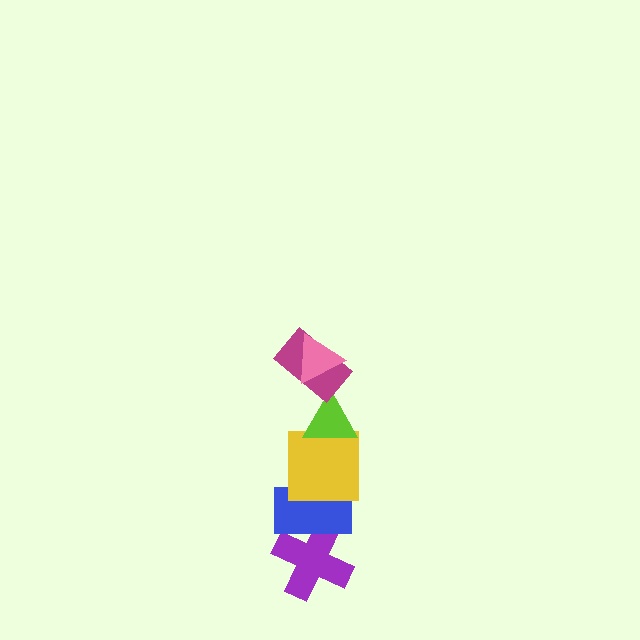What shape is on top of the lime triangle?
The magenta rectangle is on top of the lime triangle.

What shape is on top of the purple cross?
The blue rectangle is on top of the purple cross.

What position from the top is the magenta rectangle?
The magenta rectangle is 2nd from the top.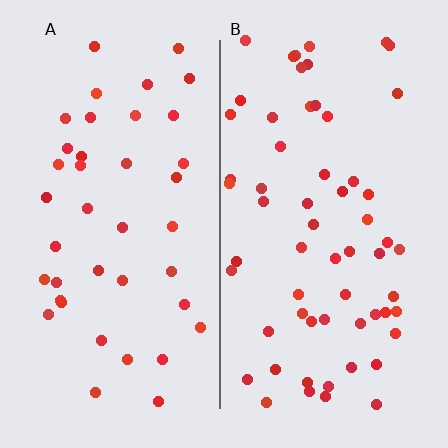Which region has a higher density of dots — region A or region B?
B (the right).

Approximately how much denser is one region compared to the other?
Approximately 1.5× — region B over region A.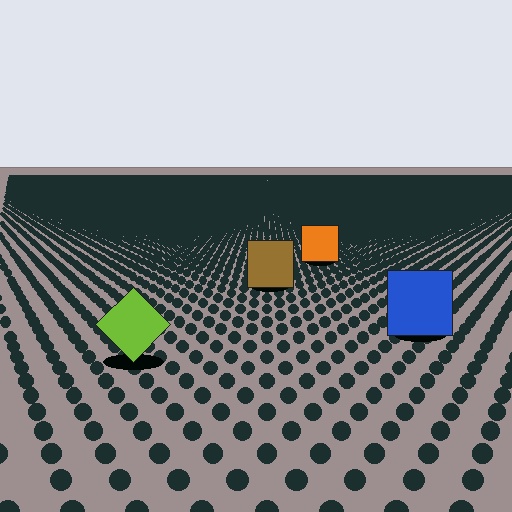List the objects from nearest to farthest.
From nearest to farthest: the lime diamond, the blue square, the brown square, the orange square.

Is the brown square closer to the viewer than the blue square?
No. The blue square is closer — you can tell from the texture gradient: the ground texture is coarser near it.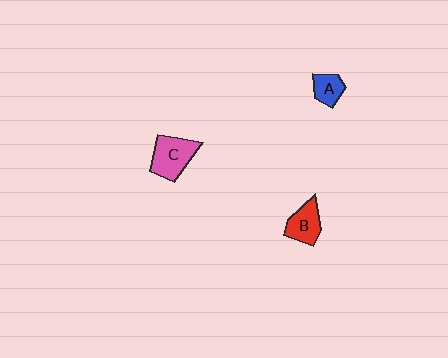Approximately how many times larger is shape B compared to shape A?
Approximately 1.4 times.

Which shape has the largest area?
Shape C (pink).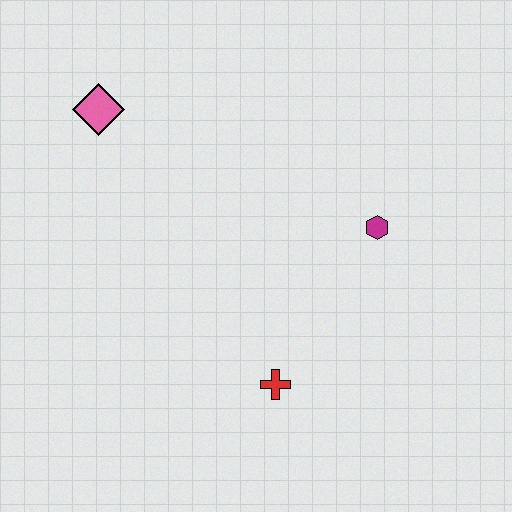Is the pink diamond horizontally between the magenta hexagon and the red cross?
No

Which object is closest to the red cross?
The magenta hexagon is closest to the red cross.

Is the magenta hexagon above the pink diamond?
No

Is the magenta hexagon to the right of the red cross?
Yes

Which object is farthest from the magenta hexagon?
The pink diamond is farthest from the magenta hexagon.